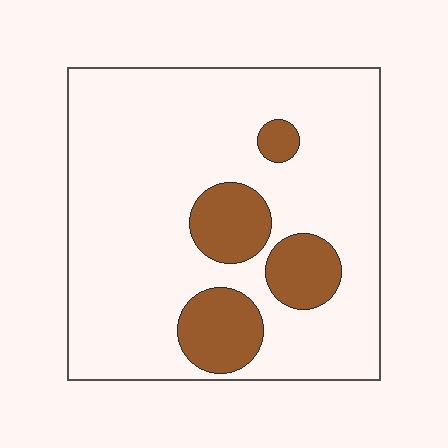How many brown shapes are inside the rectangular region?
4.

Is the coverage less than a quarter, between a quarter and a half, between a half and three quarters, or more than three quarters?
Less than a quarter.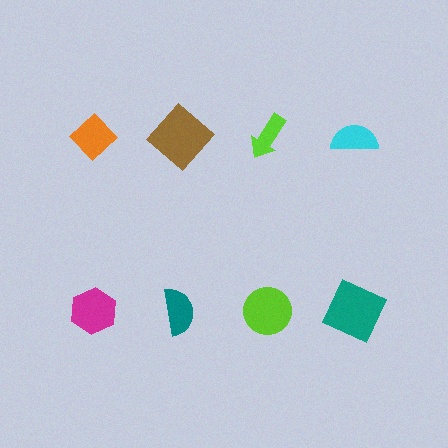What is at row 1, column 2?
A brown diamond.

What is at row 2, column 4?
A teal square.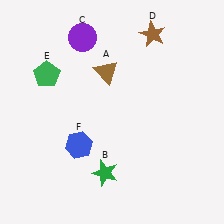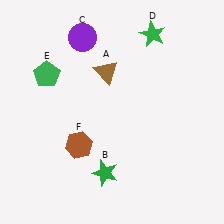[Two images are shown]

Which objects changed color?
D changed from brown to green. F changed from blue to brown.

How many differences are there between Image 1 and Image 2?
There are 2 differences between the two images.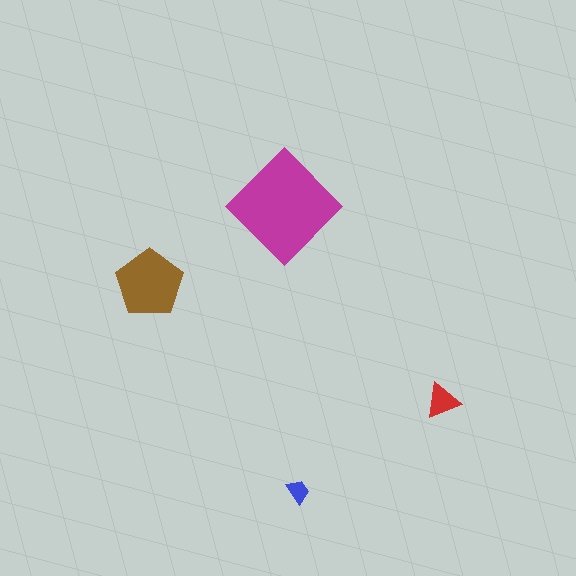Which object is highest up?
The magenta diamond is topmost.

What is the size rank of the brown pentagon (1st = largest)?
2nd.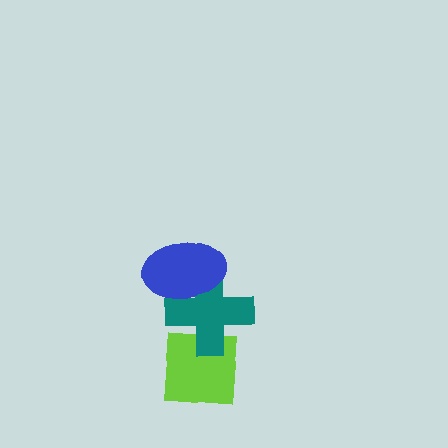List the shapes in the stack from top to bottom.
From top to bottom: the blue ellipse, the teal cross, the lime square.